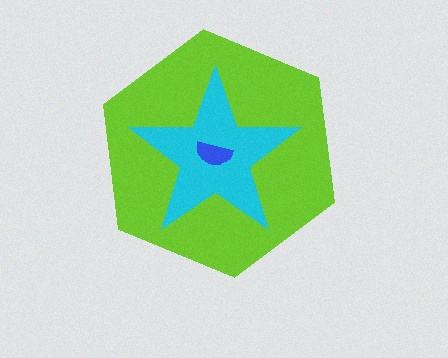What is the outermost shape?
The lime hexagon.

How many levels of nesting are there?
3.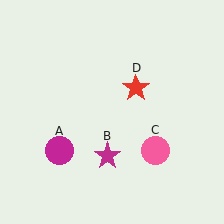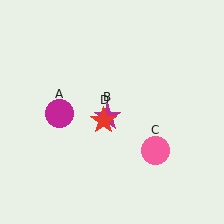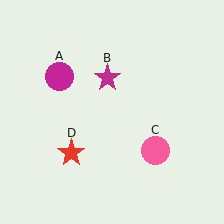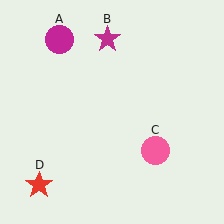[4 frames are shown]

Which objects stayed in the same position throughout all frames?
Pink circle (object C) remained stationary.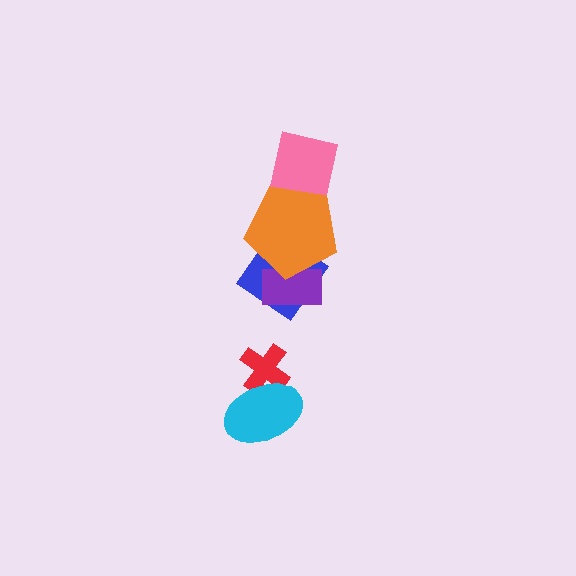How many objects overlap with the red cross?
1 object overlaps with the red cross.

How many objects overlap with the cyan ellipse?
1 object overlaps with the cyan ellipse.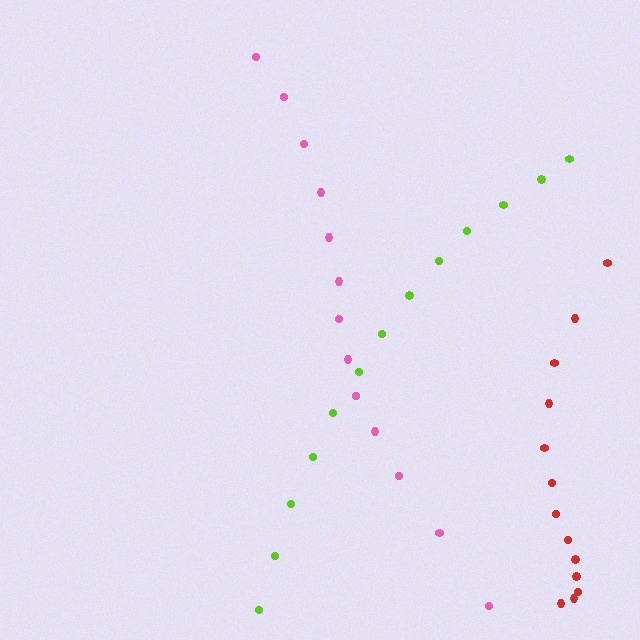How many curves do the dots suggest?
There are 3 distinct paths.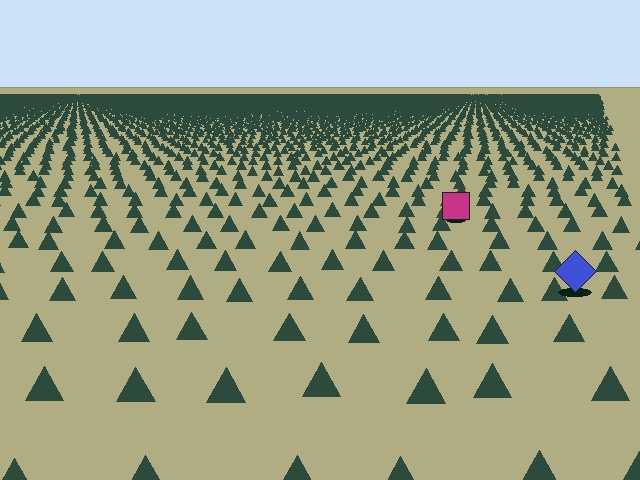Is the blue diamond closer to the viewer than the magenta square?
Yes. The blue diamond is closer — you can tell from the texture gradient: the ground texture is coarser near it.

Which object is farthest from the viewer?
The magenta square is farthest from the viewer. It appears smaller and the ground texture around it is denser.